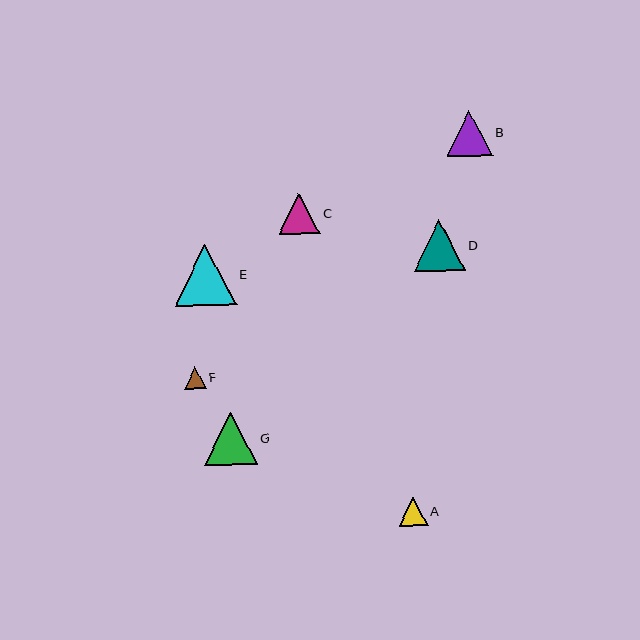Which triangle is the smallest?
Triangle F is the smallest with a size of approximately 21 pixels.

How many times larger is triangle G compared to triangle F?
Triangle G is approximately 2.5 times the size of triangle F.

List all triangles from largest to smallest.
From largest to smallest: E, G, D, B, C, A, F.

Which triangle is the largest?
Triangle E is the largest with a size of approximately 62 pixels.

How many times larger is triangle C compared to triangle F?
Triangle C is approximately 1.9 times the size of triangle F.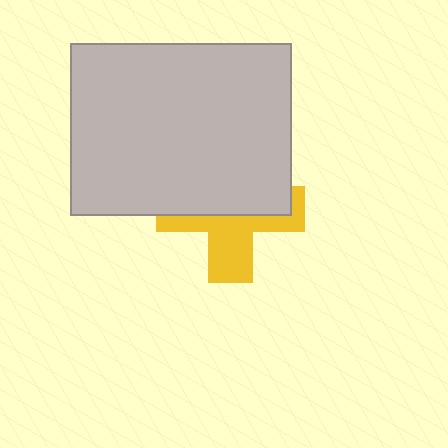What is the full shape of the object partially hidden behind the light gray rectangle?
The partially hidden object is a yellow cross.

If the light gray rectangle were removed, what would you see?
You would see the complete yellow cross.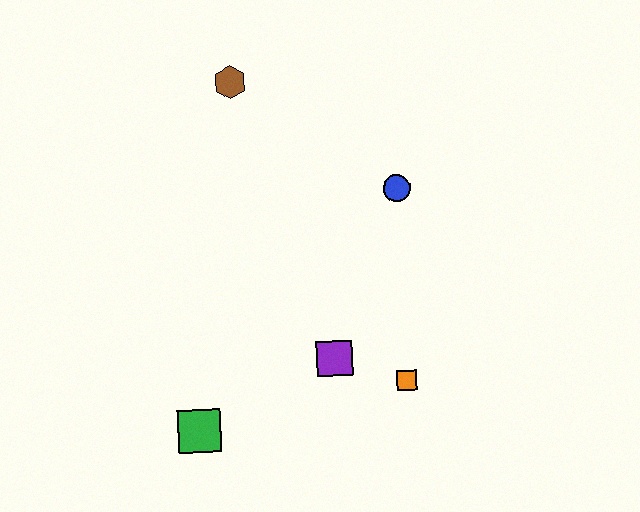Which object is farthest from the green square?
The brown hexagon is farthest from the green square.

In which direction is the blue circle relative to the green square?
The blue circle is above the green square.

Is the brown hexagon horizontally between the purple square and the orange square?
No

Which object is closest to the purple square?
The orange square is closest to the purple square.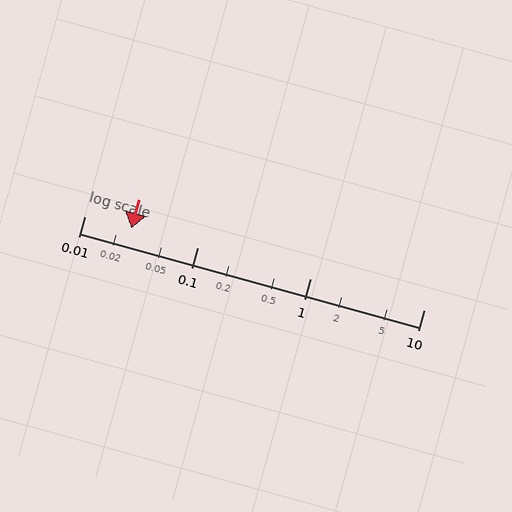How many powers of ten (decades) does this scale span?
The scale spans 3 decades, from 0.01 to 10.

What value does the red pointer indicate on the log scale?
The pointer indicates approximately 0.026.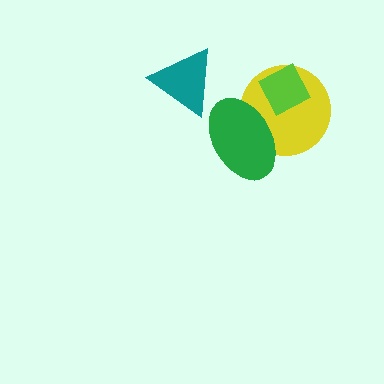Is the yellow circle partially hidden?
Yes, it is partially covered by another shape.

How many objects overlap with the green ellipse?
1 object overlaps with the green ellipse.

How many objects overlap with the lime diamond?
1 object overlaps with the lime diamond.